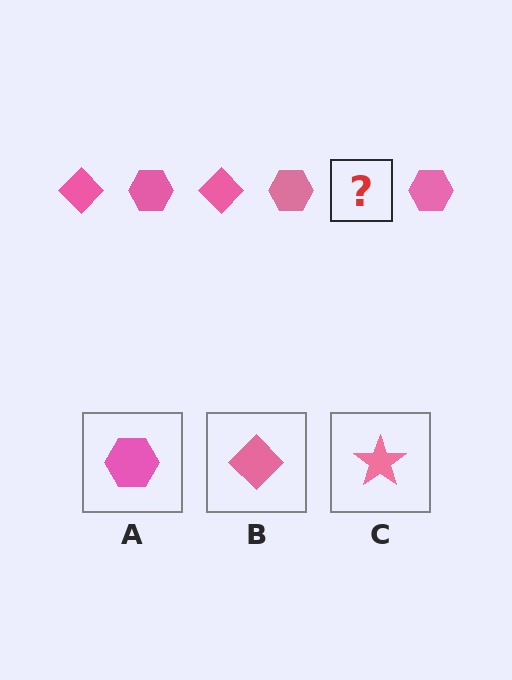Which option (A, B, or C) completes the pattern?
B.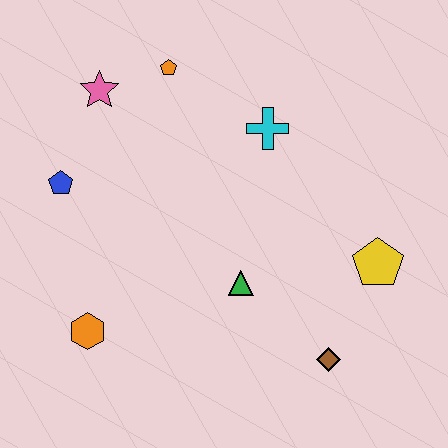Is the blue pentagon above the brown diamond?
Yes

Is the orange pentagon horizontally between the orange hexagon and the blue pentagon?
No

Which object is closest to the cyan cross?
The orange pentagon is closest to the cyan cross.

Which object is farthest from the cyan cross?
The orange hexagon is farthest from the cyan cross.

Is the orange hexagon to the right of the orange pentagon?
No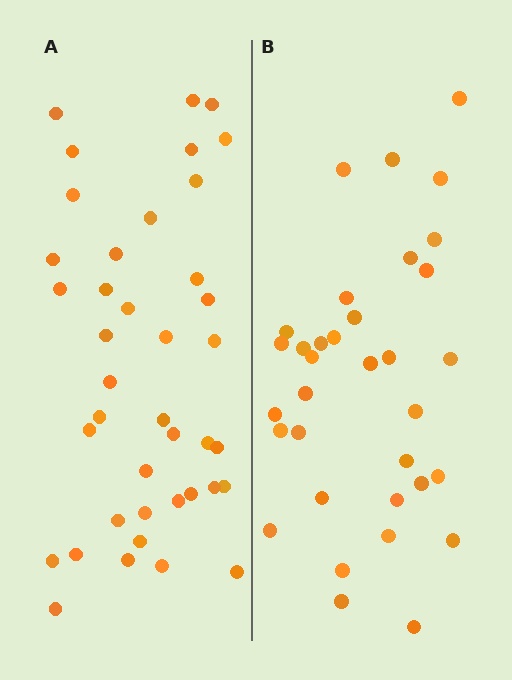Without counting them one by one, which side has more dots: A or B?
Region A (the left region) has more dots.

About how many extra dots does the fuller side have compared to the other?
Region A has about 6 more dots than region B.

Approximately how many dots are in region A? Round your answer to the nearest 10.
About 40 dots.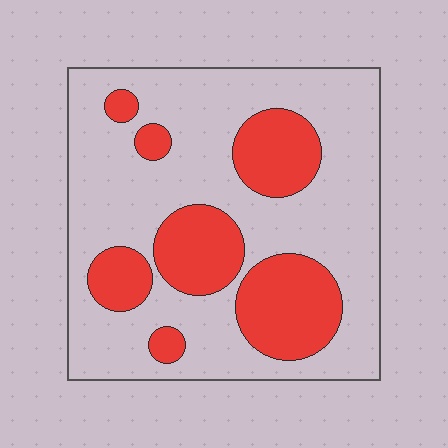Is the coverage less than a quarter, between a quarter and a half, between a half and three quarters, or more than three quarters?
Between a quarter and a half.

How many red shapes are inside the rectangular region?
7.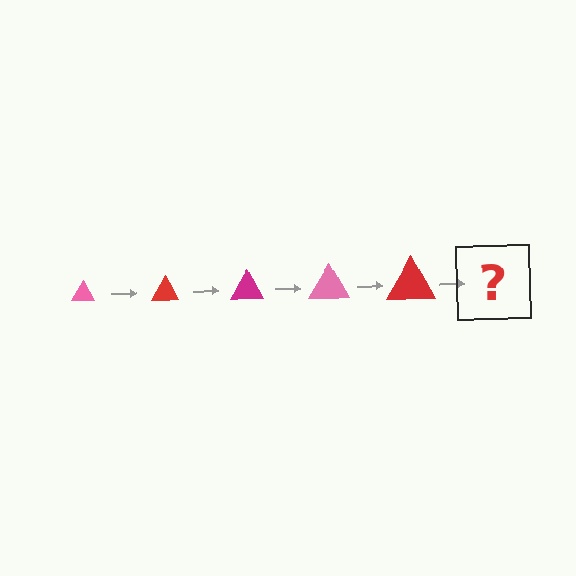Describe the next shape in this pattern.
It should be a magenta triangle, larger than the previous one.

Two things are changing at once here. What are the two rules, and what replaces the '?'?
The two rules are that the triangle grows larger each step and the color cycles through pink, red, and magenta. The '?' should be a magenta triangle, larger than the previous one.